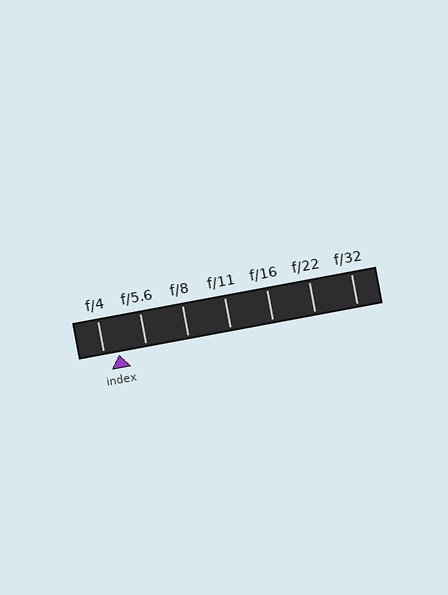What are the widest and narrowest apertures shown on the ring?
The widest aperture shown is f/4 and the narrowest is f/32.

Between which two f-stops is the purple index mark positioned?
The index mark is between f/4 and f/5.6.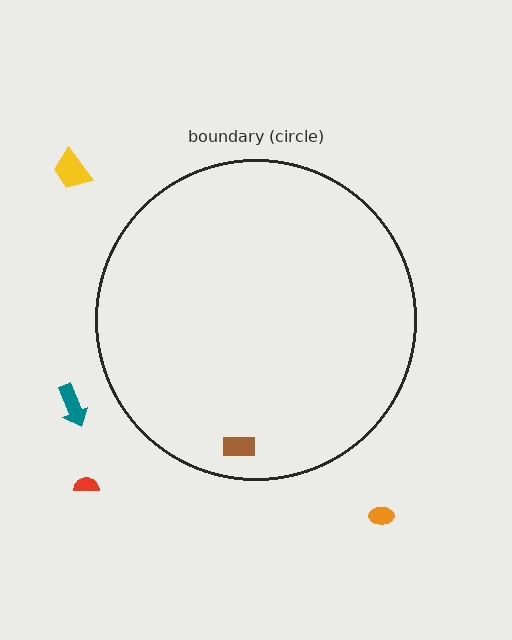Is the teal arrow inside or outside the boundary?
Outside.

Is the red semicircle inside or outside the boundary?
Outside.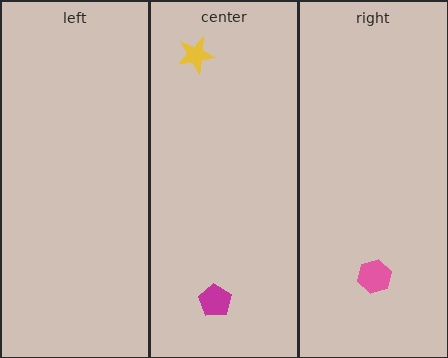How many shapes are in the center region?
2.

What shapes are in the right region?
The pink hexagon.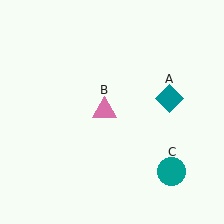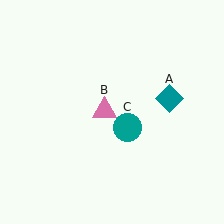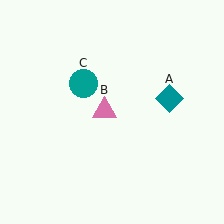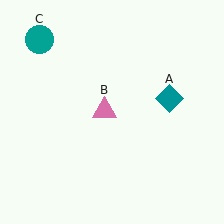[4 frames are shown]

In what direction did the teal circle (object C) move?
The teal circle (object C) moved up and to the left.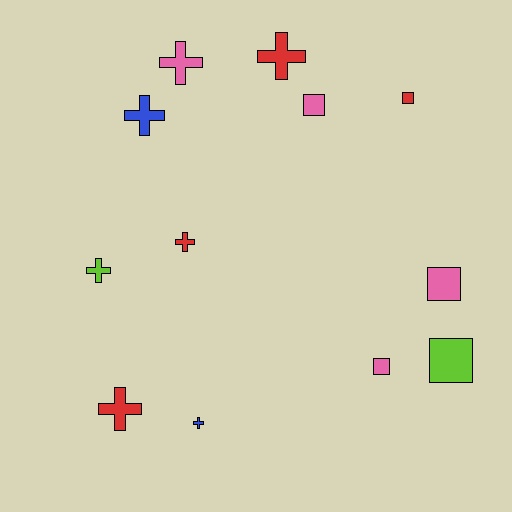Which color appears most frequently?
Pink, with 4 objects.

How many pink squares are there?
There are 3 pink squares.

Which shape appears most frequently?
Cross, with 7 objects.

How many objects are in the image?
There are 12 objects.